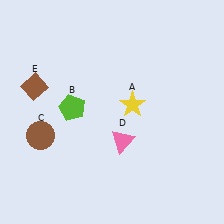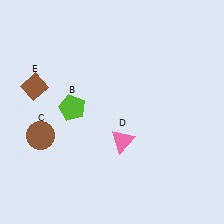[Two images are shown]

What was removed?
The yellow star (A) was removed in Image 2.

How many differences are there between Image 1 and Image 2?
There is 1 difference between the two images.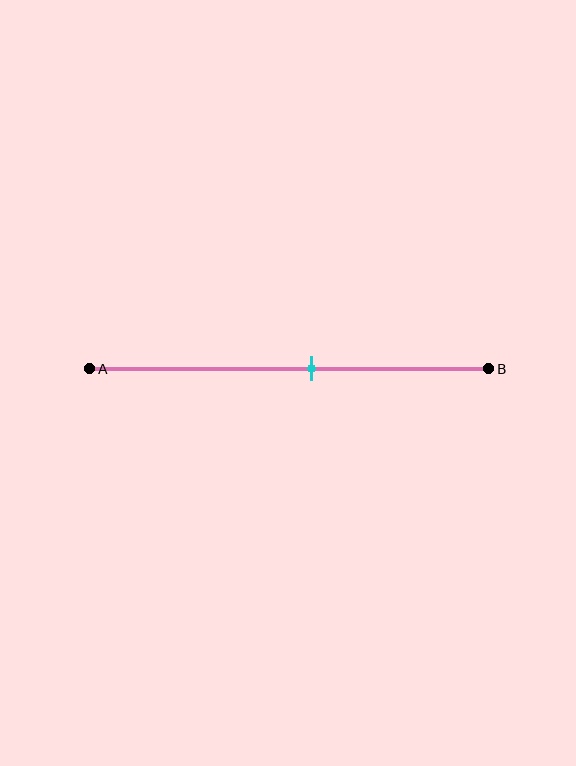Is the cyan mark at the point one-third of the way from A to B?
No, the mark is at about 55% from A, not at the 33% one-third point.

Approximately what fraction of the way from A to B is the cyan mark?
The cyan mark is approximately 55% of the way from A to B.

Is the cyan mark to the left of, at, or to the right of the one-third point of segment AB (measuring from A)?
The cyan mark is to the right of the one-third point of segment AB.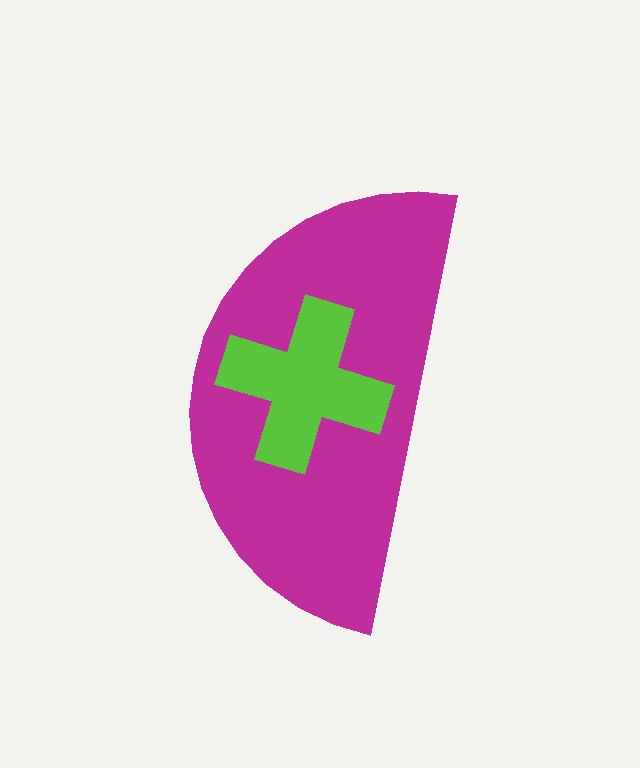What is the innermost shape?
The lime cross.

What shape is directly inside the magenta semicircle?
The lime cross.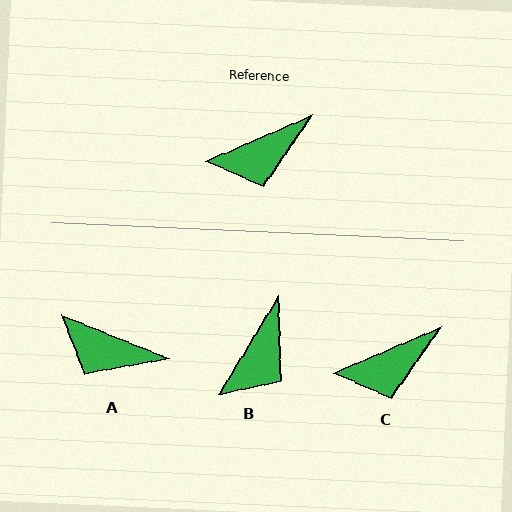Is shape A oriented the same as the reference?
No, it is off by about 45 degrees.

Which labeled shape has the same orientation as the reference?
C.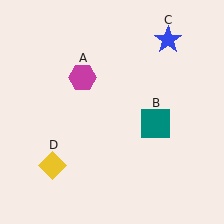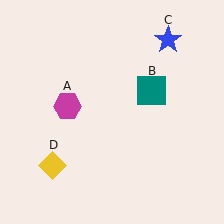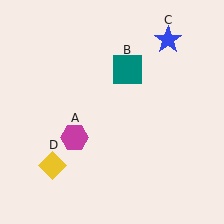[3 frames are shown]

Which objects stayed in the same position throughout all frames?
Blue star (object C) and yellow diamond (object D) remained stationary.